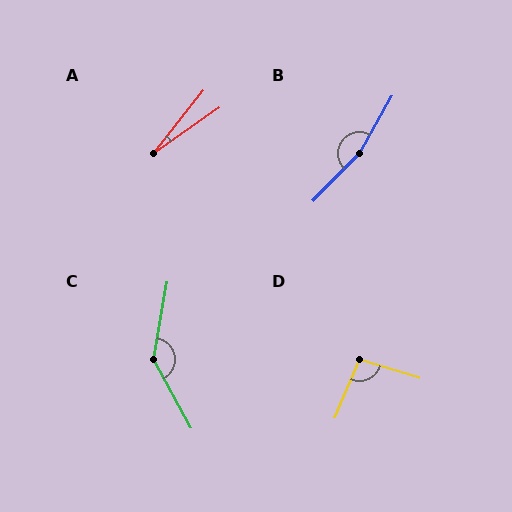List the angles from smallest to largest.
A (17°), D (96°), C (142°), B (165°).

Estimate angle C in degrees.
Approximately 142 degrees.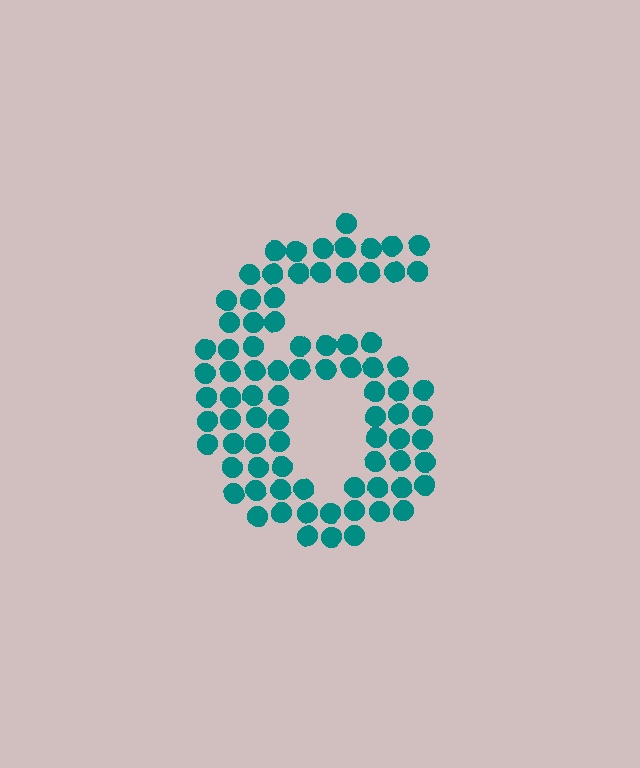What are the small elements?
The small elements are circles.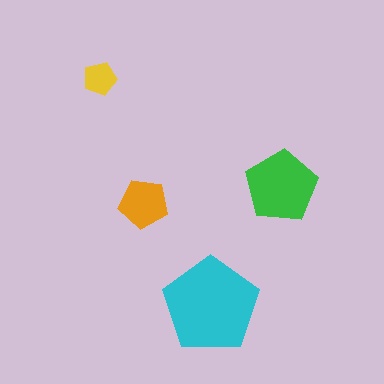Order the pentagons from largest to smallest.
the cyan one, the green one, the orange one, the yellow one.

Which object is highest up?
The yellow pentagon is topmost.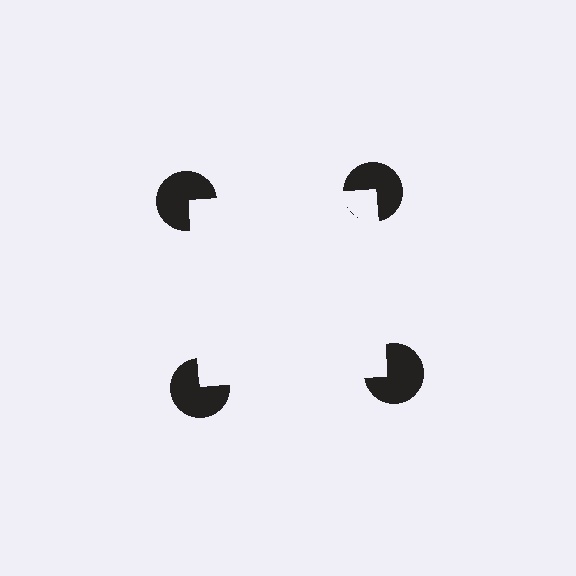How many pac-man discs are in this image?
There are 4 — one at each vertex of the illusory square.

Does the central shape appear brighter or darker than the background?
It typically appears slightly brighter than the background, even though no actual brightness change is drawn.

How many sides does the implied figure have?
4 sides.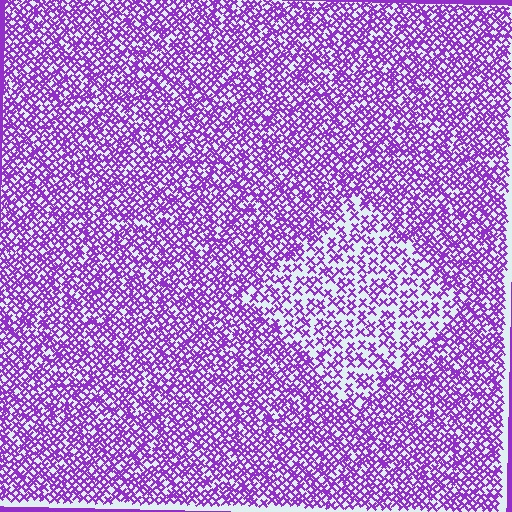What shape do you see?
I see a diamond.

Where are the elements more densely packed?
The elements are more densely packed outside the diamond boundary.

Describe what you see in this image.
The image contains small purple elements arranged at two different densities. A diamond-shaped region is visible where the elements are less densely packed than the surrounding area.